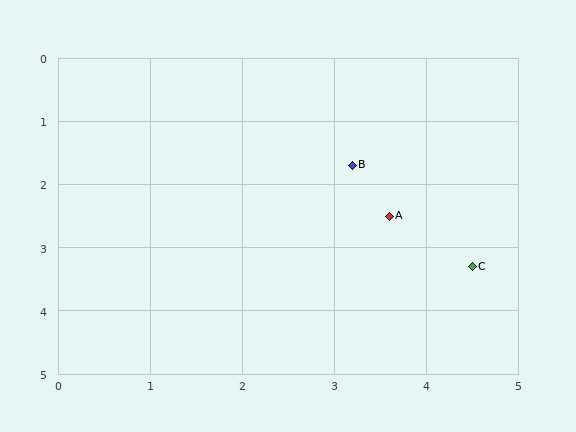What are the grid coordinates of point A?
Point A is at approximately (3.6, 2.5).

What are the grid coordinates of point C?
Point C is at approximately (4.5, 3.3).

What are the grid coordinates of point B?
Point B is at approximately (3.2, 1.7).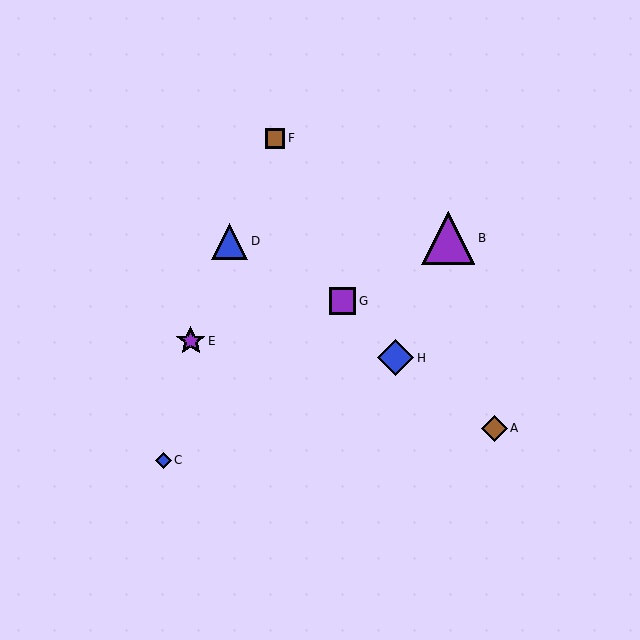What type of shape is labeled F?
Shape F is a brown square.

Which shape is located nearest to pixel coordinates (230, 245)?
The blue triangle (labeled D) at (229, 241) is nearest to that location.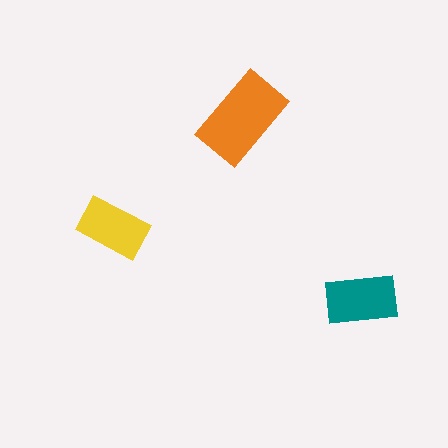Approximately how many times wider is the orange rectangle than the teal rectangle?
About 1.5 times wider.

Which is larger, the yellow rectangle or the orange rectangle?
The orange one.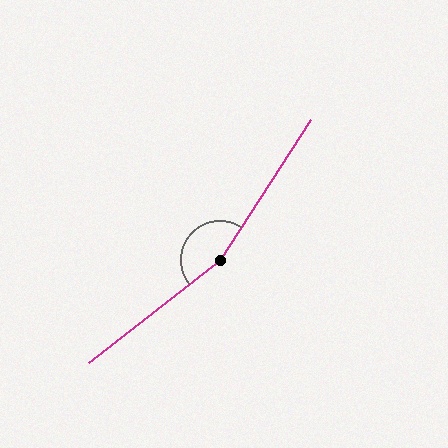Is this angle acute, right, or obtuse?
It is obtuse.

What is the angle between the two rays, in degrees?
Approximately 161 degrees.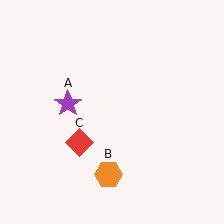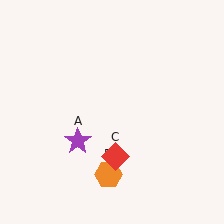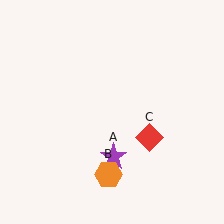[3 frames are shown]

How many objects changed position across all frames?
2 objects changed position: purple star (object A), red diamond (object C).